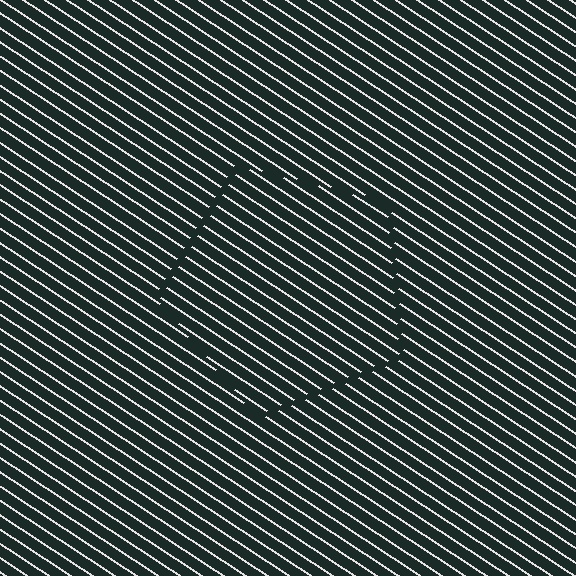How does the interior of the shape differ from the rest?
The interior of the shape contains the same grating, shifted by half a period — the contour is defined by the phase discontinuity where line-ends from the inner and outer gratings abut.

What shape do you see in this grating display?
An illusory pentagon. The interior of the shape contains the same grating, shifted by half a period — the contour is defined by the phase discontinuity where line-ends from the inner and outer gratings abut.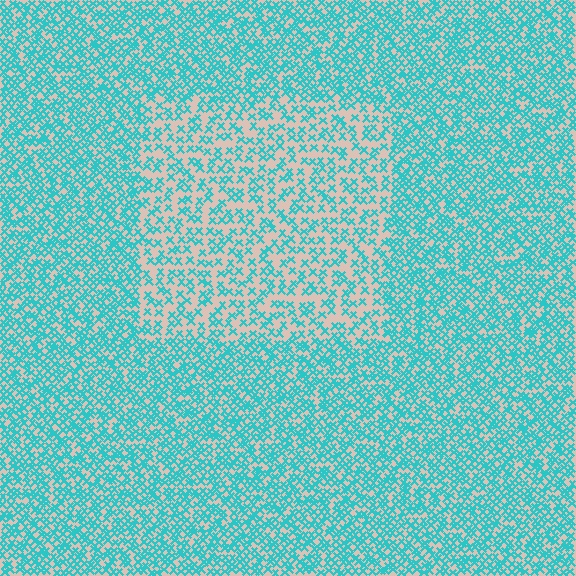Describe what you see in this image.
The image contains small cyan elements arranged at two different densities. A rectangle-shaped region is visible where the elements are less densely packed than the surrounding area.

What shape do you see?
I see a rectangle.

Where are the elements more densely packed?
The elements are more densely packed outside the rectangle boundary.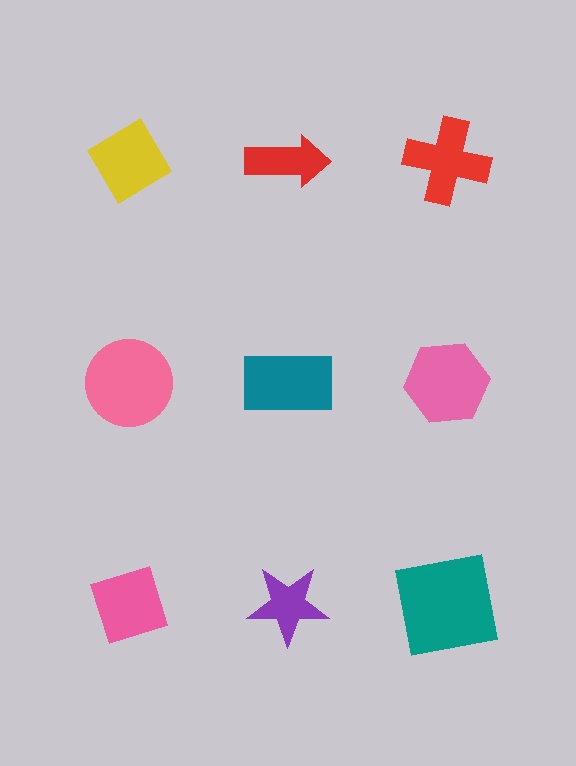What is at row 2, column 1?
A pink circle.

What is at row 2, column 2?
A teal rectangle.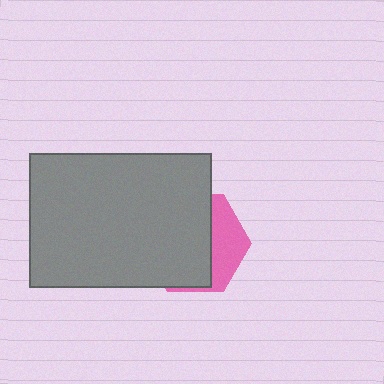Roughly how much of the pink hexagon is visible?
A small part of it is visible (roughly 33%).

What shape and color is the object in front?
The object in front is a gray rectangle.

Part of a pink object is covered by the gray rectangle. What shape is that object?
It is a hexagon.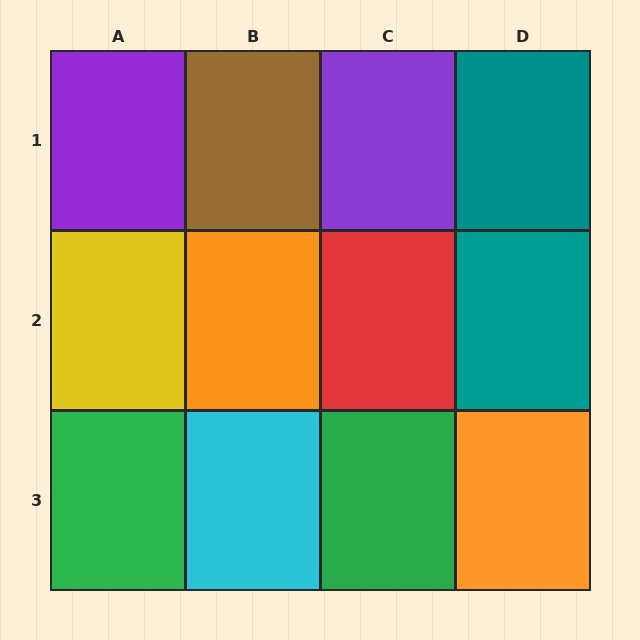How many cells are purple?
2 cells are purple.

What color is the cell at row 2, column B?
Orange.